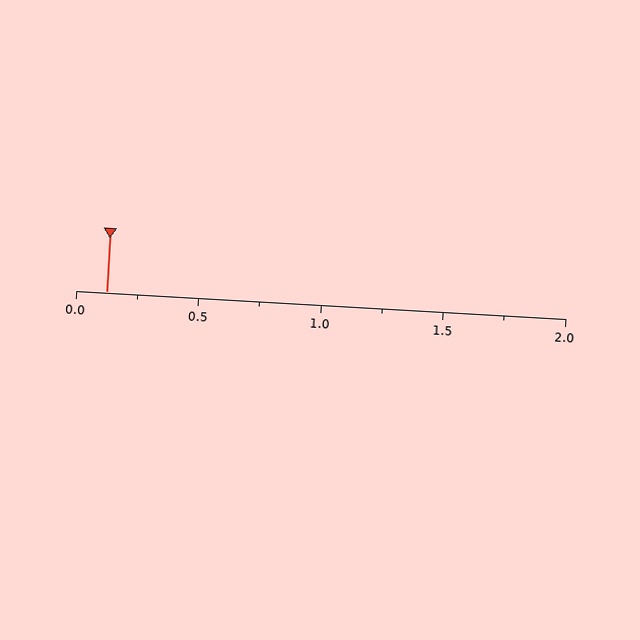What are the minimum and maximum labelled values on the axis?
The axis runs from 0.0 to 2.0.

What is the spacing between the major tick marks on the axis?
The major ticks are spaced 0.5 apart.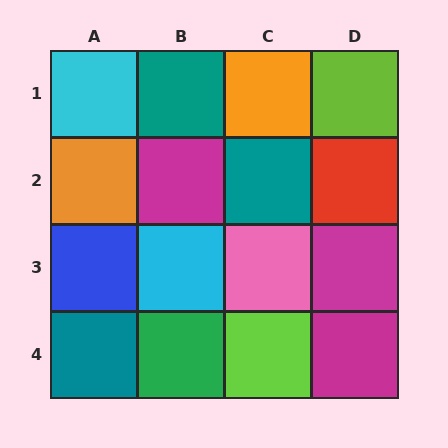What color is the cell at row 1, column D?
Lime.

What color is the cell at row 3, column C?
Pink.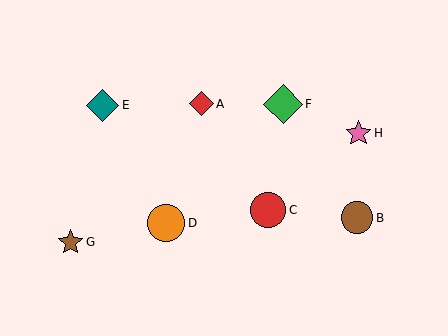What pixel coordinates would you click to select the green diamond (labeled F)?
Click at (283, 104) to select the green diamond F.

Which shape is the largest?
The green diamond (labeled F) is the largest.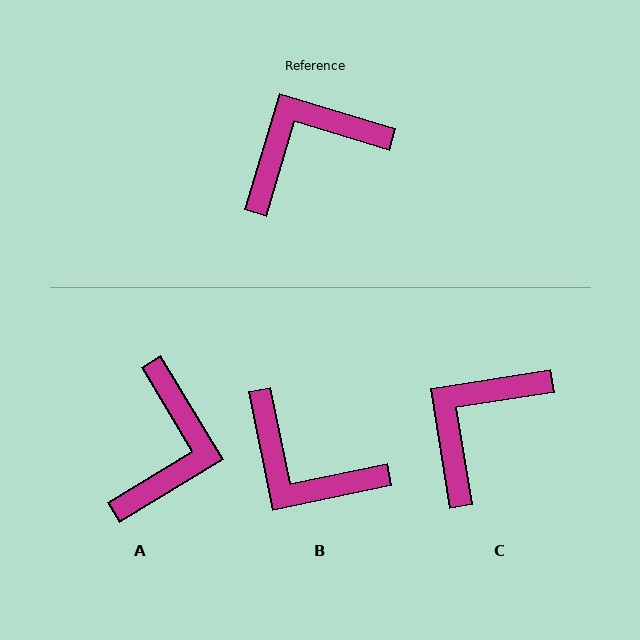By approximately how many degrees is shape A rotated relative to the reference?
Approximately 132 degrees clockwise.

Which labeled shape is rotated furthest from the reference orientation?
A, about 132 degrees away.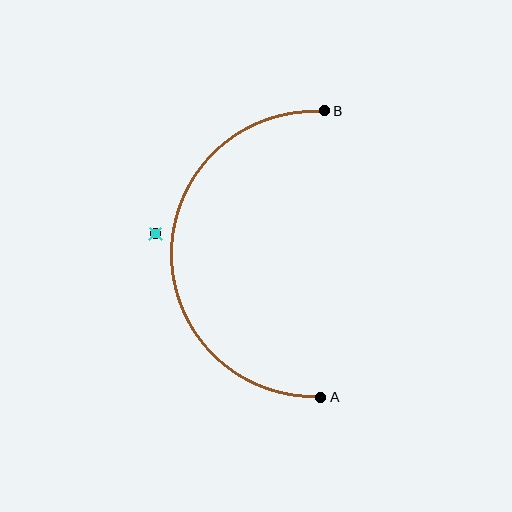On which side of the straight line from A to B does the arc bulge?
The arc bulges to the left of the straight line connecting A and B.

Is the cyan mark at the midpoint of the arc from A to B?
No — the cyan mark does not lie on the arc at all. It sits slightly outside the curve.